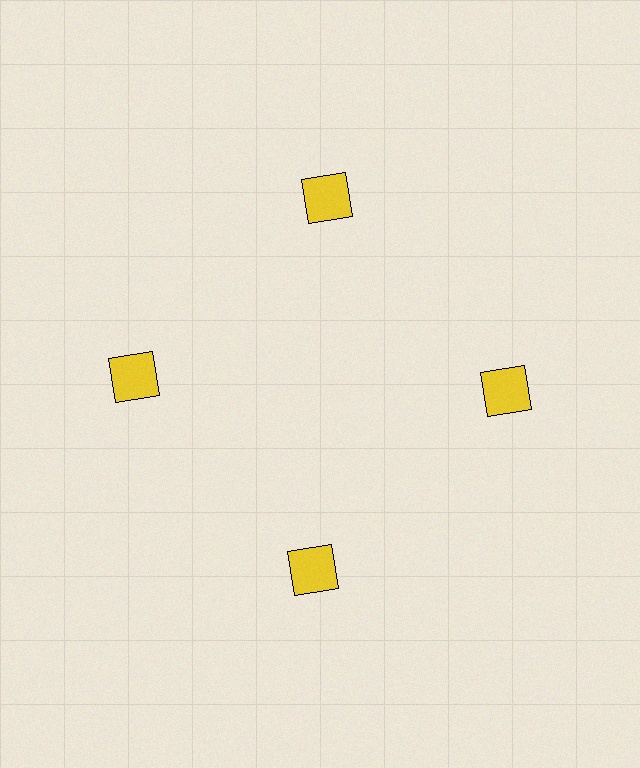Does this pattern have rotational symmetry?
Yes, this pattern has 4-fold rotational symmetry. It looks the same after rotating 90 degrees around the center.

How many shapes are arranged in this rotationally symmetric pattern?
There are 4 shapes, arranged in 4 groups of 1.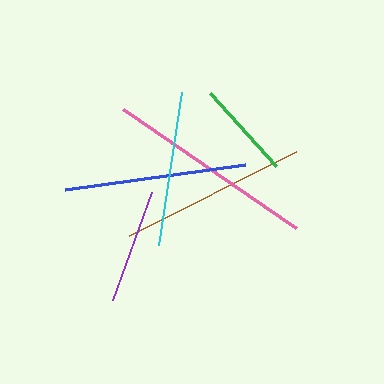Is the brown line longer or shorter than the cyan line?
The brown line is longer than the cyan line.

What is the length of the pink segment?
The pink segment is approximately 210 pixels long.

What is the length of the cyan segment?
The cyan segment is approximately 155 pixels long.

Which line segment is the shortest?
The green line is the shortest at approximately 98 pixels.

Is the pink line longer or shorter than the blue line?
The pink line is longer than the blue line.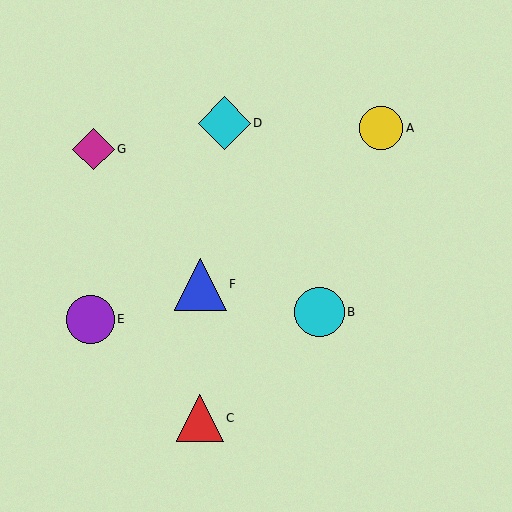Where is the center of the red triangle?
The center of the red triangle is at (200, 418).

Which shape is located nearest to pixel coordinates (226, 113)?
The cyan diamond (labeled D) at (224, 123) is nearest to that location.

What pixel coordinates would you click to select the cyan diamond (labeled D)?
Click at (224, 123) to select the cyan diamond D.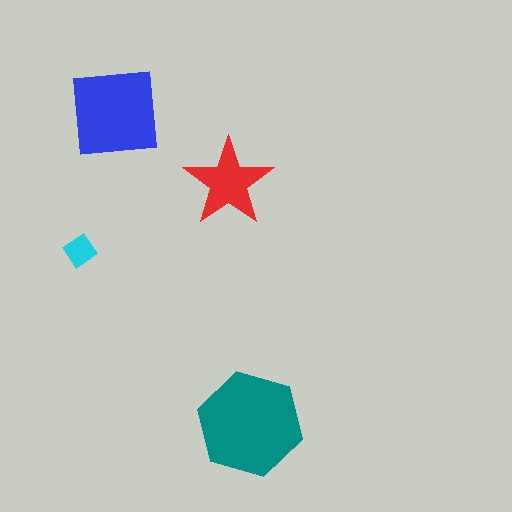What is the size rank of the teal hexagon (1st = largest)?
1st.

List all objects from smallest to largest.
The cyan diamond, the red star, the blue square, the teal hexagon.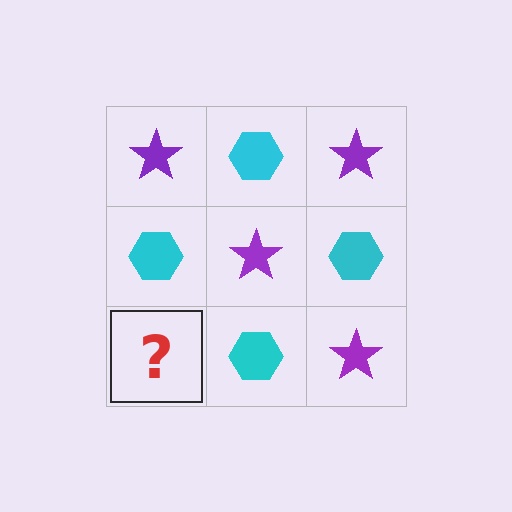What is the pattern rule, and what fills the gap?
The rule is that it alternates purple star and cyan hexagon in a checkerboard pattern. The gap should be filled with a purple star.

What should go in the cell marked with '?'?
The missing cell should contain a purple star.